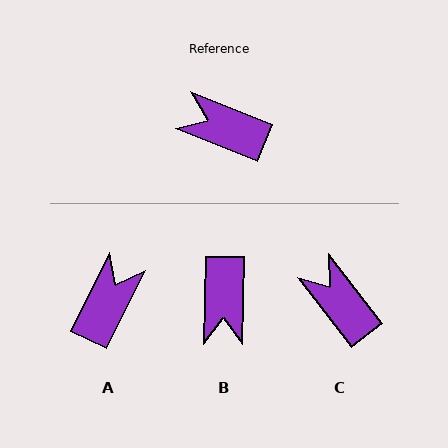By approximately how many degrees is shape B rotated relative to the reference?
Approximately 111 degrees counter-clockwise.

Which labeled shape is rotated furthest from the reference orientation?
B, about 111 degrees away.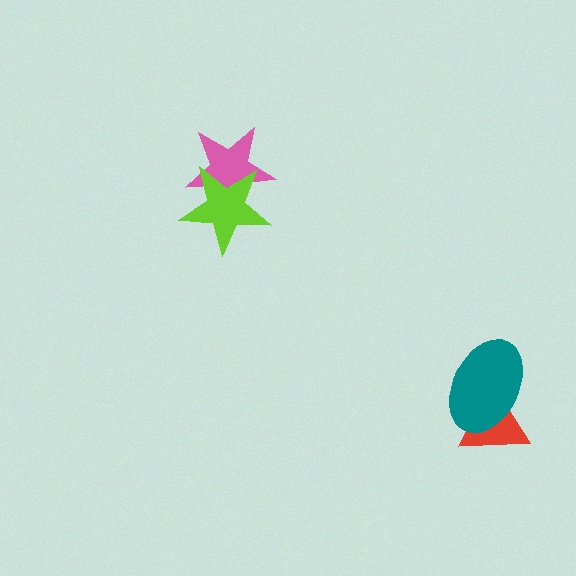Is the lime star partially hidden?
No, no other shape covers it.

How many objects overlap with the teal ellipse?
1 object overlaps with the teal ellipse.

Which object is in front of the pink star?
The lime star is in front of the pink star.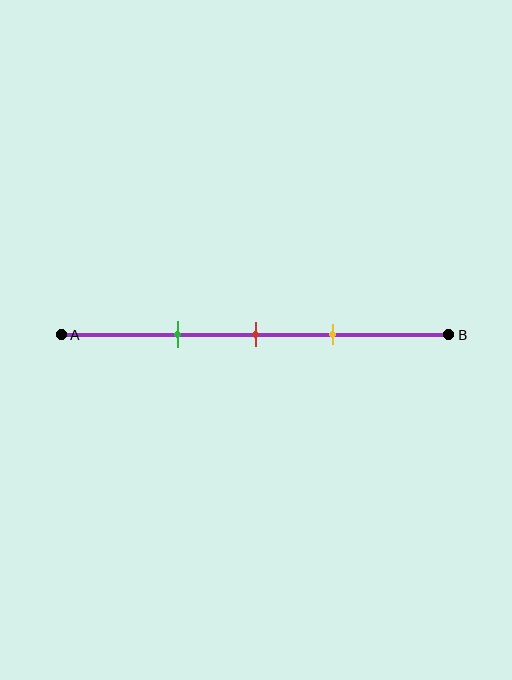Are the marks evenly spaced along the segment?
Yes, the marks are approximately evenly spaced.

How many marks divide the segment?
There are 3 marks dividing the segment.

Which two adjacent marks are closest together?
The red and yellow marks are the closest adjacent pair.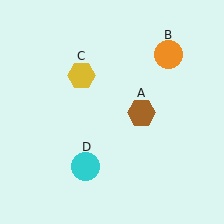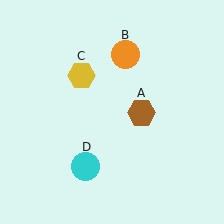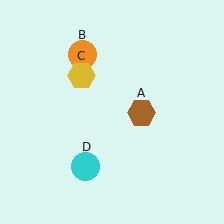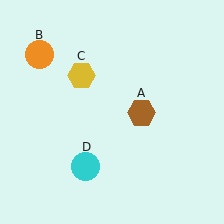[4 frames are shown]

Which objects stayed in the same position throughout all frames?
Brown hexagon (object A) and yellow hexagon (object C) and cyan circle (object D) remained stationary.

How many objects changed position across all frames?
1 object changed position: orange circle (object B).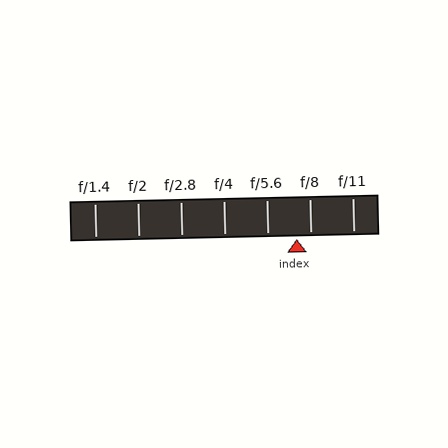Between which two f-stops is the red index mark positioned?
The index mark is between f/5.6 and f/8.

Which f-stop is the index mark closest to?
The index mark is closest to f/8.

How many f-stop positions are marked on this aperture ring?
There are 7 f-stop positions marked.